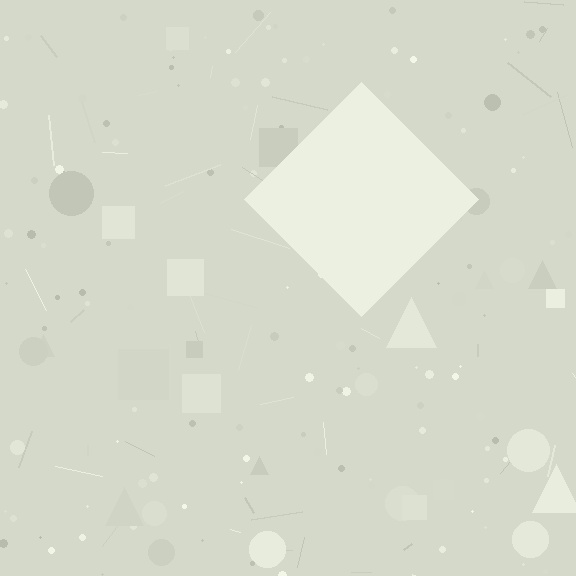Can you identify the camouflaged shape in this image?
The camouflaged shape is a diamond.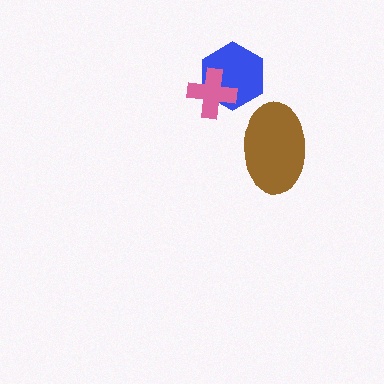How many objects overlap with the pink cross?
1 object overlaps with the pink cross.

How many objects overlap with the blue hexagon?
1 object overlaps with the blue hexagon.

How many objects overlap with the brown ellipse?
0 objects overlap with the brown ellipse.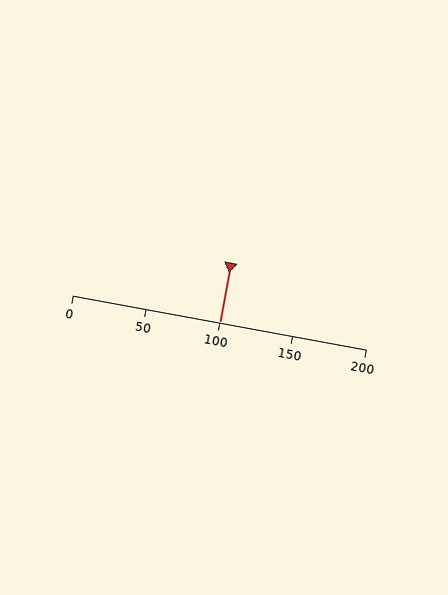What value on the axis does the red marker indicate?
The marker indicates approximately 100.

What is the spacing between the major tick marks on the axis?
The major ticks are spaced 50 apart.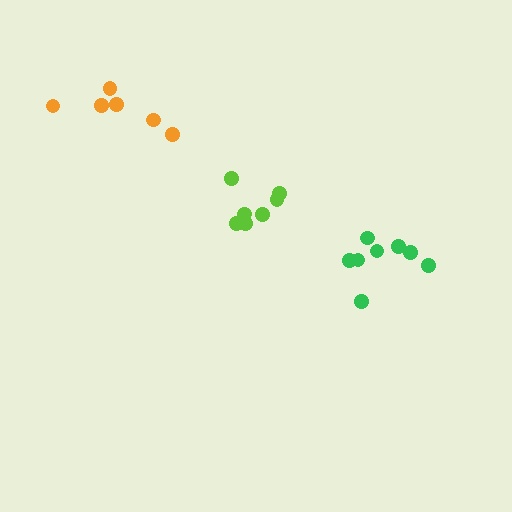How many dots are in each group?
Group 1: 8 dots, Group 2: 7 dots, Group 3: 6 dots (21 total).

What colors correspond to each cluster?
The clusters are colored: green, lime, orange.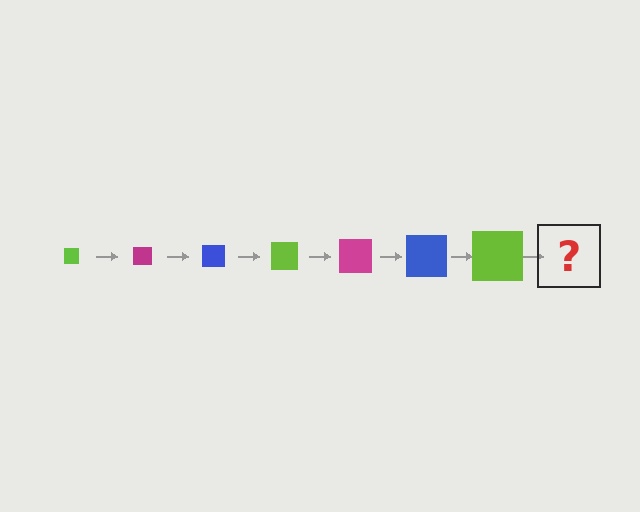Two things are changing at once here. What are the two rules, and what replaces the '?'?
The two rules are that the square grows larger each step and the color cycles through lime, magenta, and blue. The '?' should be a magenta square, larger than the previous one.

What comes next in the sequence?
The next element should be a magenta square, larger than the previous one.